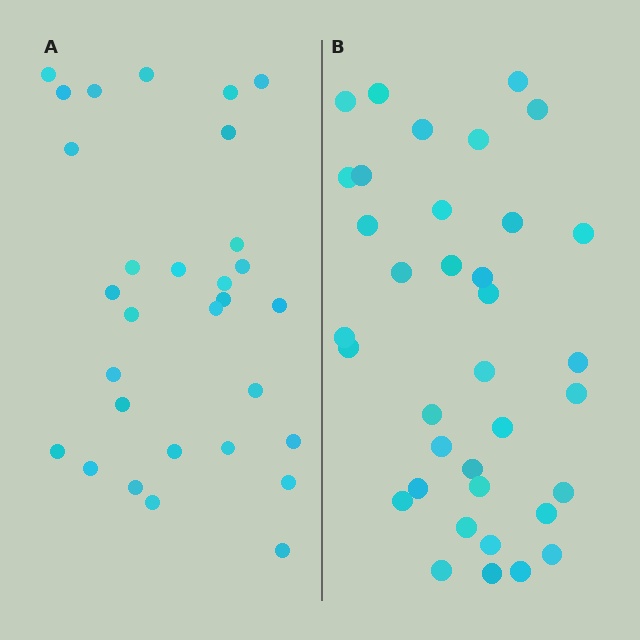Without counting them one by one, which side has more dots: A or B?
Region B (the right region) has more dots.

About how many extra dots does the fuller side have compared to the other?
Region B has about 6 more dots than region A.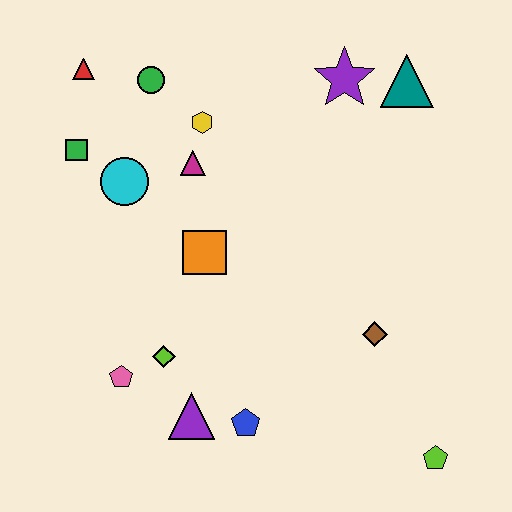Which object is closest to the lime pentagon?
The brown diamond is closest to the lime pentagon.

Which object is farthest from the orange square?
The lime pentagon is farthest from the orange square.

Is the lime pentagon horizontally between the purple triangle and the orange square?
No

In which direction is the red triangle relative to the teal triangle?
The red triangle is to the left of the teal triangle.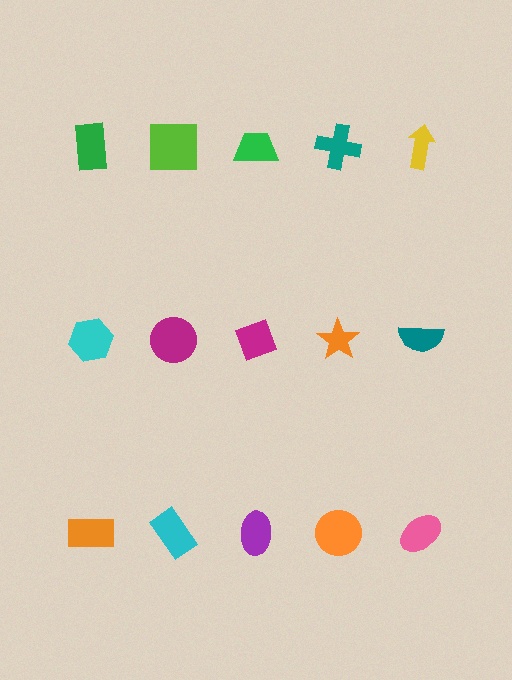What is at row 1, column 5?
A yellow arrow.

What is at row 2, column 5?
A teal semicircle.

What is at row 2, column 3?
A magenta diamond.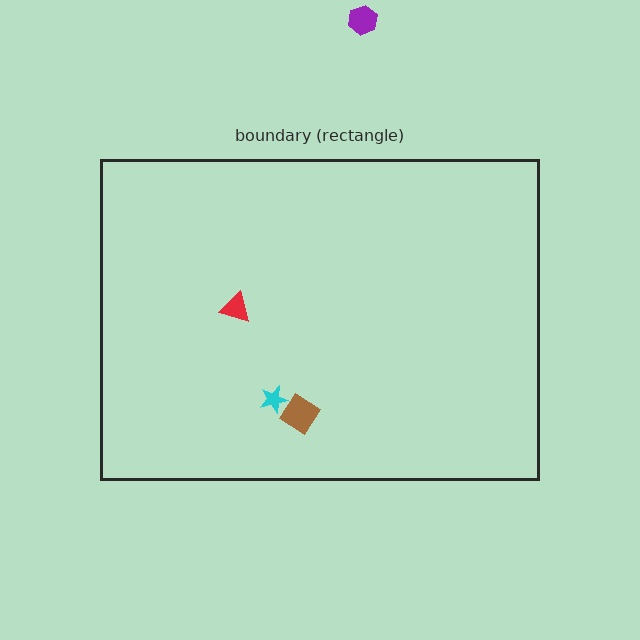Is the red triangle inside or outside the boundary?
Inside.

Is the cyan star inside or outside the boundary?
Inside.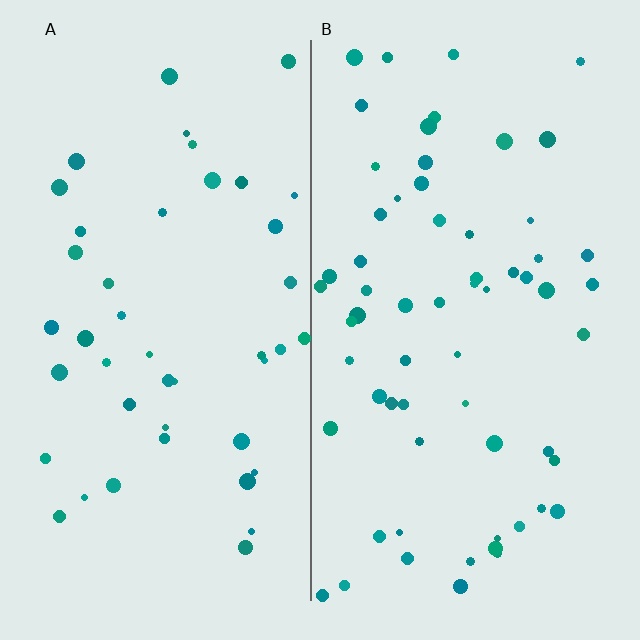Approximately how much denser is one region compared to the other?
Approximately 1.4× — region B over region A.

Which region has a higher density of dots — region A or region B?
B (the right).